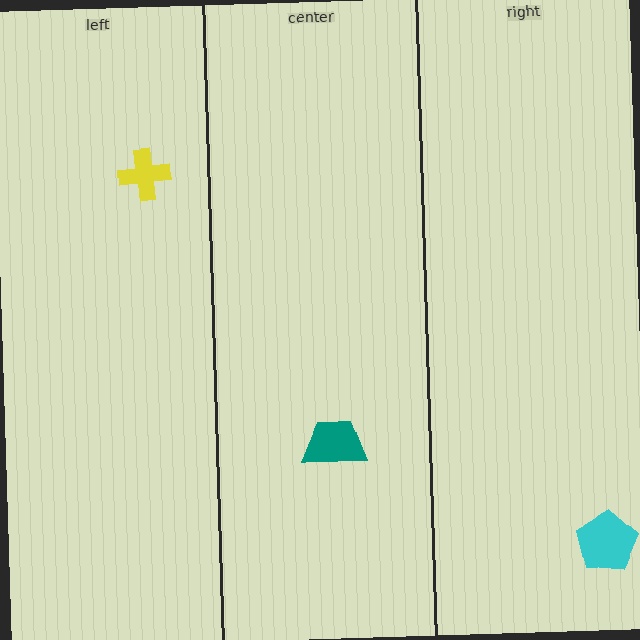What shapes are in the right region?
The cyan pentagon.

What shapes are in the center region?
The teal trapezoid.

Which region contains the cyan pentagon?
The right region.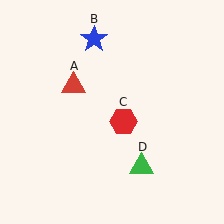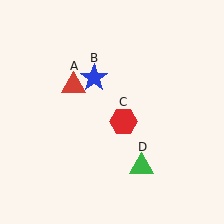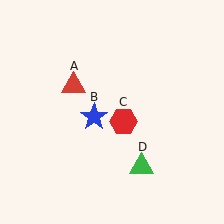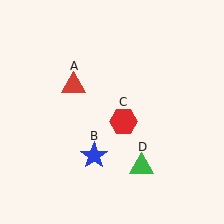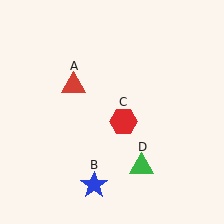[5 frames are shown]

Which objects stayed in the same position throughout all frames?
Red triangle (object A) and red hexagon (object C) and green triangle (object D) remained stationary.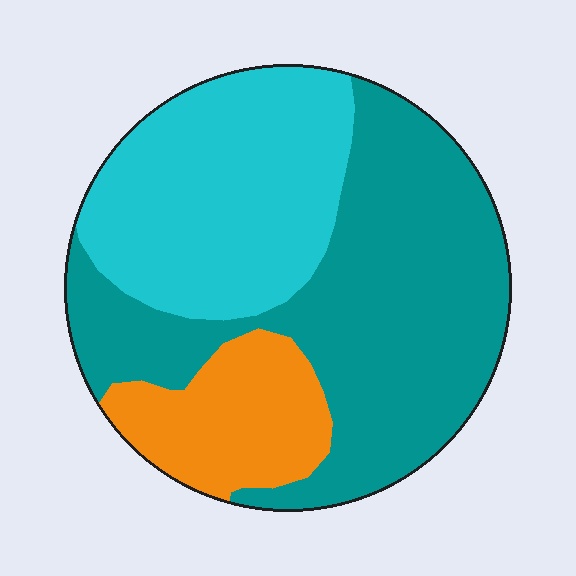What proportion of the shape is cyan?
Cyan covers about 35% of the shape.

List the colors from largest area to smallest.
From largest to smallest: teal, cyan, orange.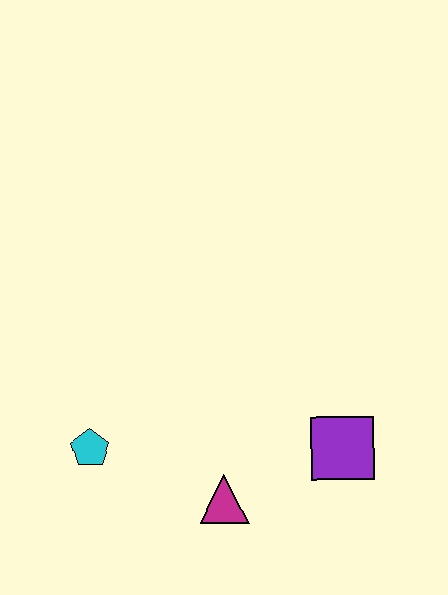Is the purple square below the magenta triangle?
No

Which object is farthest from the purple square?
The cyan pentagon is farthest from the purple square.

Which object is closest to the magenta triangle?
The purple square is closest to the magenta triangle.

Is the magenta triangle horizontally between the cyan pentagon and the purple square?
Yes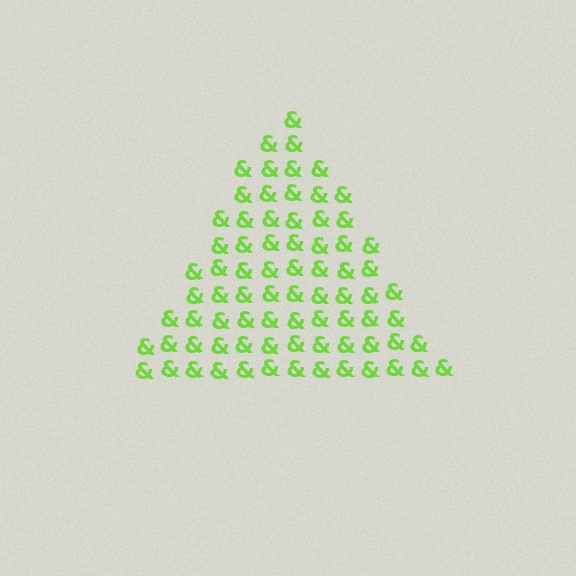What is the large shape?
The large shape is a triangle.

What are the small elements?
The small elements are ampersands.